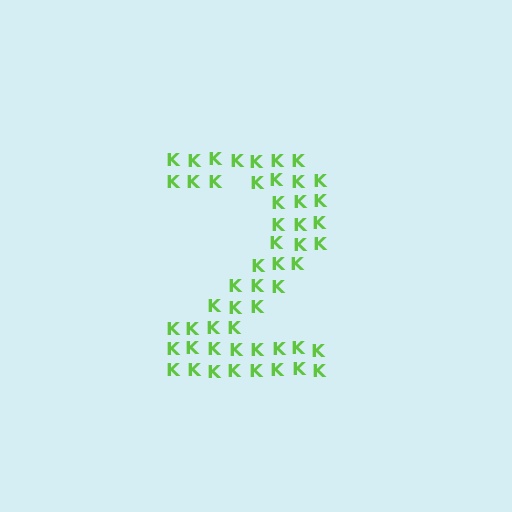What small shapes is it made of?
It is made of small letter K's.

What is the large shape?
The large shape is the digit 2.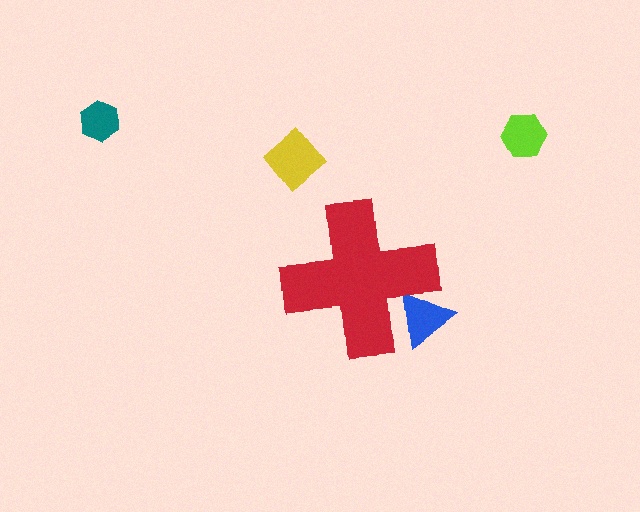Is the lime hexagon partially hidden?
No, the lime hexagon is fully visible.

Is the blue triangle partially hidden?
Yes, the blue triangle is partially hidden behind the red cross.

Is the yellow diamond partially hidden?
No, the yellow diamond is fully visible.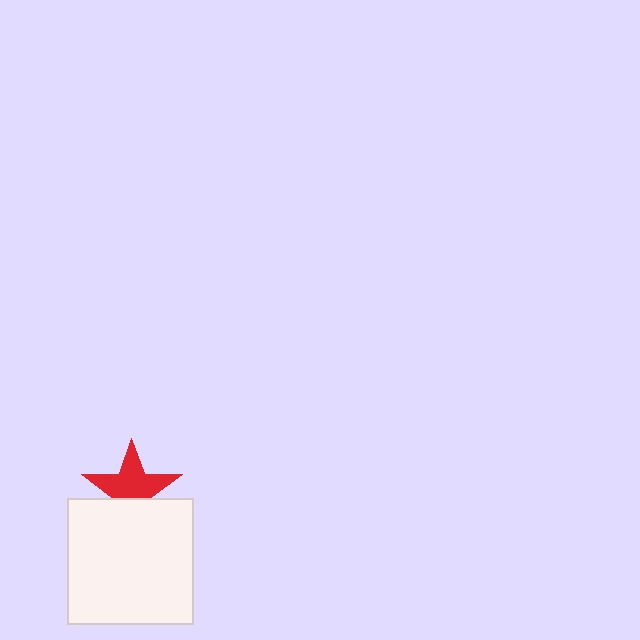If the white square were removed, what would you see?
You would see the complete red star.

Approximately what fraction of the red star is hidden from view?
Roughly 35% of the red star is hidden behind the white square.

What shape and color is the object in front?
The object in front is a white square.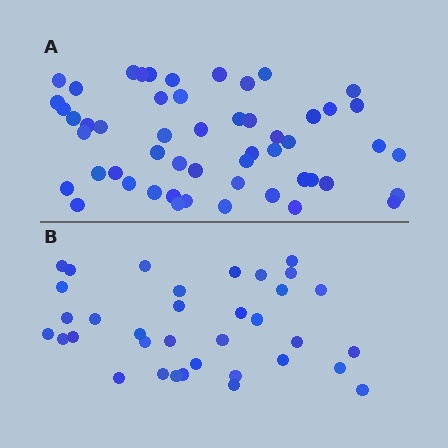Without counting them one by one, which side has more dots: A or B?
Region A (the top region) has more dots.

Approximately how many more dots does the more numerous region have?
Region A has approximately 20 more dots than region B.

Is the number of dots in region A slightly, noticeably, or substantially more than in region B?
Region A has substantially more. The ratio is roughly 1.5 to 1.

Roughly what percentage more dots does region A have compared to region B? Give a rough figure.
About 50% more.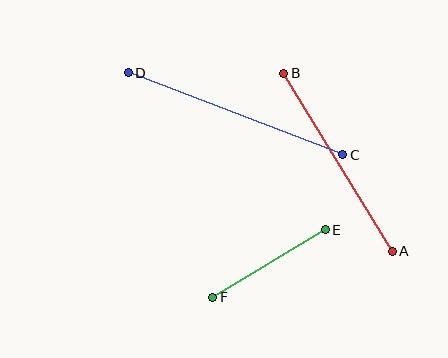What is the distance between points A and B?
The distance is approximately 208 pixels.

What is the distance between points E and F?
The distance is approximately 131 pixels.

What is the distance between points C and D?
The distance is approximately 230 pixels.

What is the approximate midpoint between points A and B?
The midpoint is at approximately (338, 162) pixels.